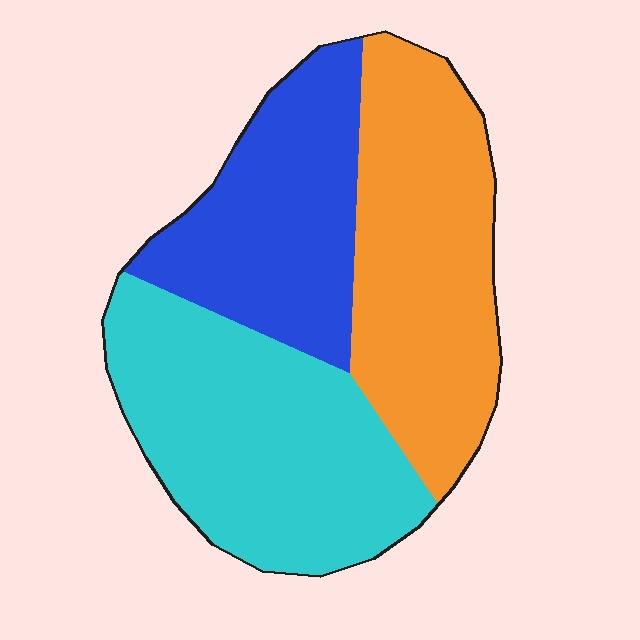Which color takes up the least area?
Blue, at roughly 25%.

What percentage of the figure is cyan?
Cyan covers 38% of the figure.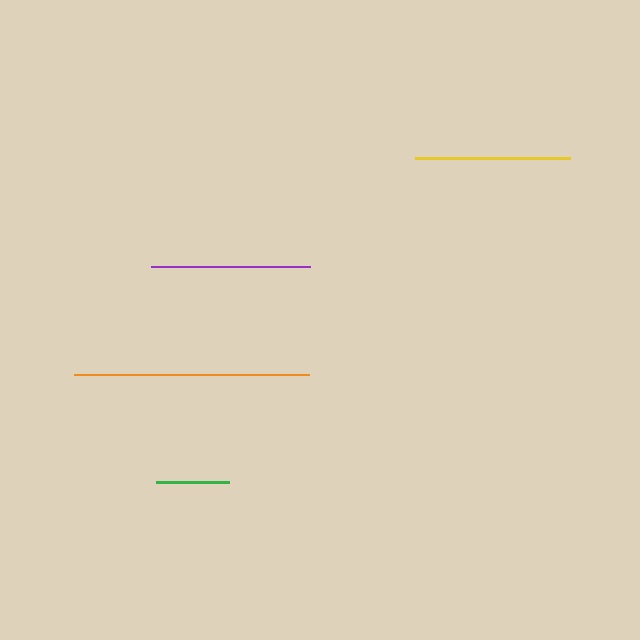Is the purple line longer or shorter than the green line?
The purple line is longer than the green line.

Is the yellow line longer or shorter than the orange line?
The orange line is longer than the yellow line.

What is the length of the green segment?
The green segment is approximately 74 pixels long.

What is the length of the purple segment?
The purple segment is approximately 159 pixels long.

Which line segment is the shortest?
The green line is the shortest at approximately 74 pixels.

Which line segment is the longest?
The orange line is the longest at approximately 235 pixels.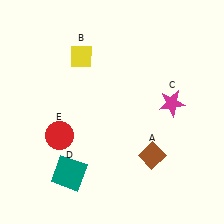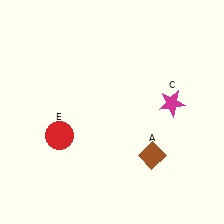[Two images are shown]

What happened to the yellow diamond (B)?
The yellow diamond (B) was removed in Image 2. It was in the top-left area of Image 1.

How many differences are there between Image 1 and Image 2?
There are 2 differences between the two images.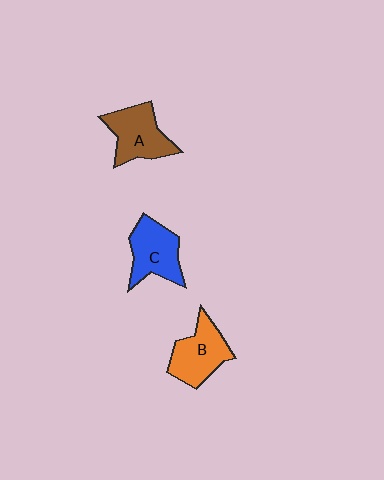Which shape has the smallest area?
Shape B (orange).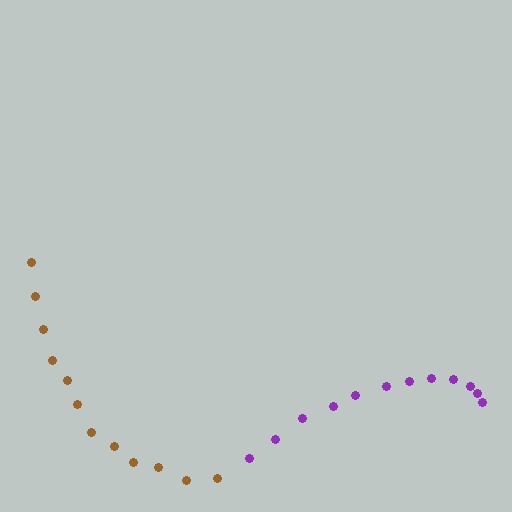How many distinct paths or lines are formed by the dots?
There are 2 distinct paths.